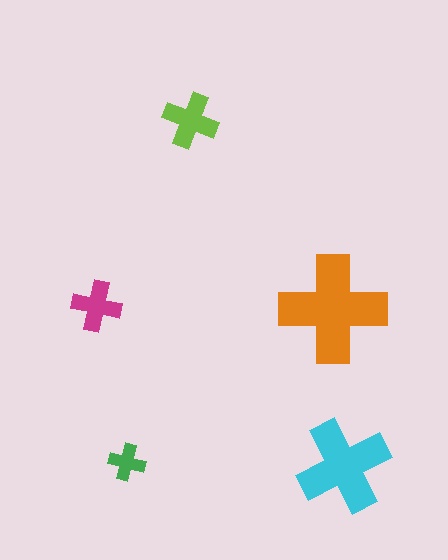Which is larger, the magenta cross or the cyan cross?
The cyan one.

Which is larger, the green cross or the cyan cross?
The cyan one.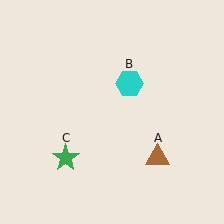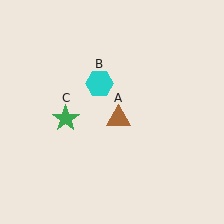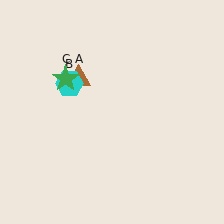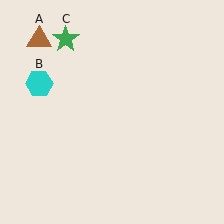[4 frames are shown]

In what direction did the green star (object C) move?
The green star (object C) moved up.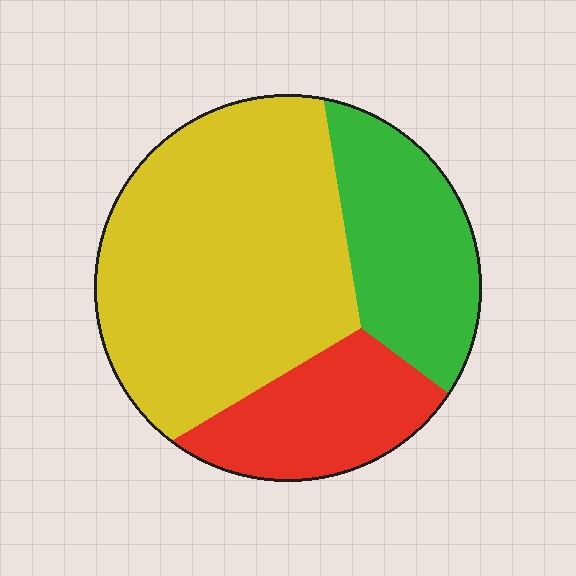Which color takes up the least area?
Red, at roughly 20%.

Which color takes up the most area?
Yellow, at roughly 55%.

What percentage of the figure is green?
Green takes up less than a quarter of the figure.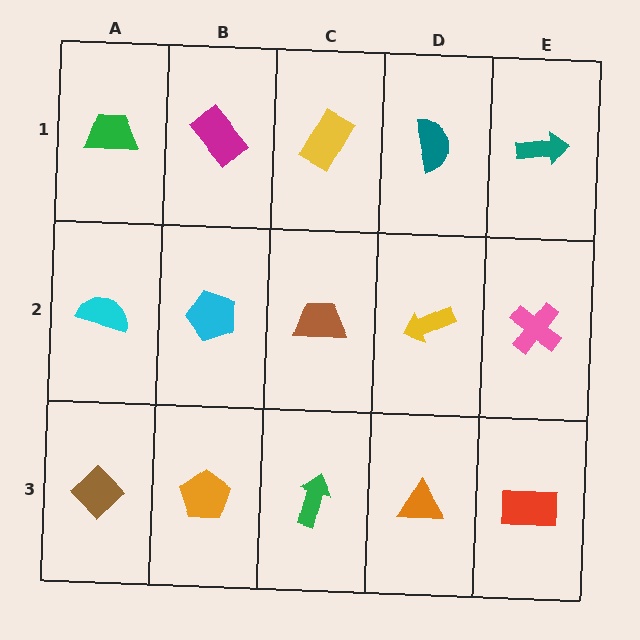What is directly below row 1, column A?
A cyan semicircle.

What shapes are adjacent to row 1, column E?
A pink cross (row 2, column E), a teal semicircle (row 1, column D).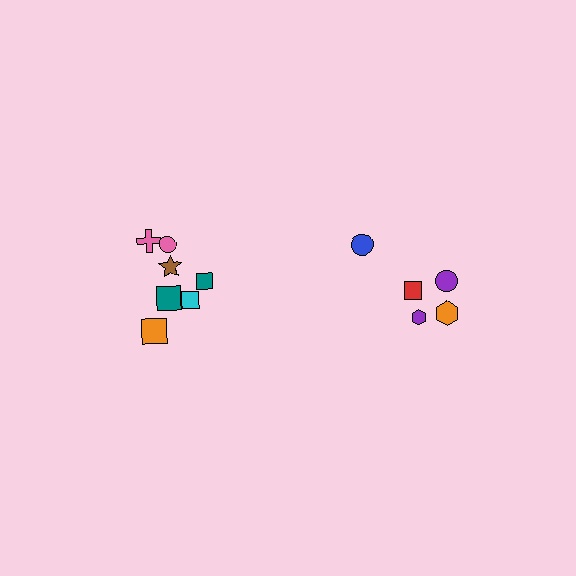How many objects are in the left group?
There are 8 objects.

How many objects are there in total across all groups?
There are 13 objects.